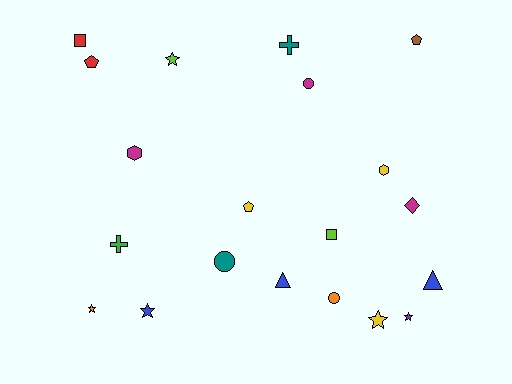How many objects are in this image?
There are 20 objects.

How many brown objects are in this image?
There is 1 brown object.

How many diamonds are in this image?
There is 1 diamond.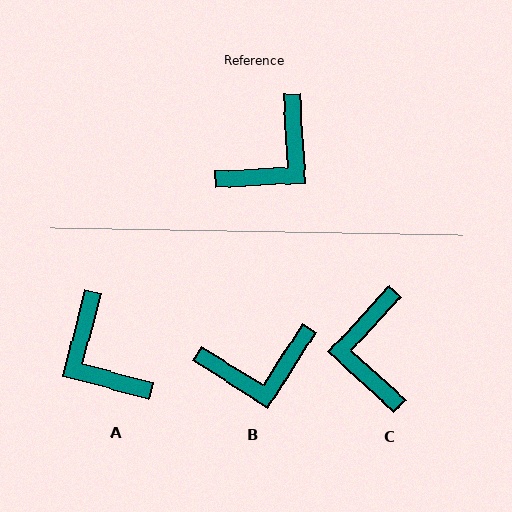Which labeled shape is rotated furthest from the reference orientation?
C, about 136 degrees away.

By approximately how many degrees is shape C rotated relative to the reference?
Approximately 136 degrees clockwise.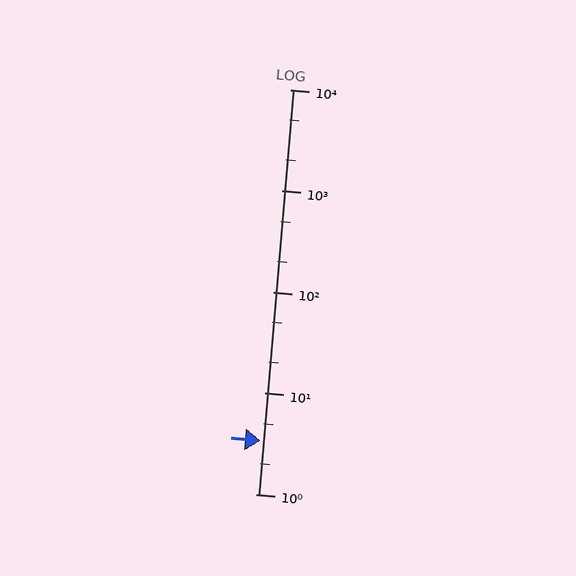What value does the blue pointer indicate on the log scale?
The pointer indicates approximately 3.4.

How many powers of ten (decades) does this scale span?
The scale spans 4 decades, from 1 to 10000.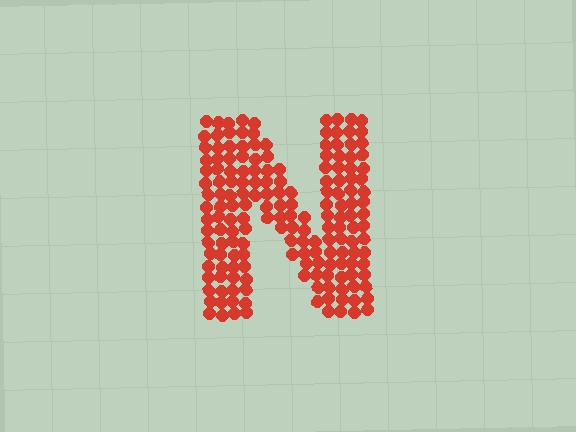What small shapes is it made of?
It is made of small circles.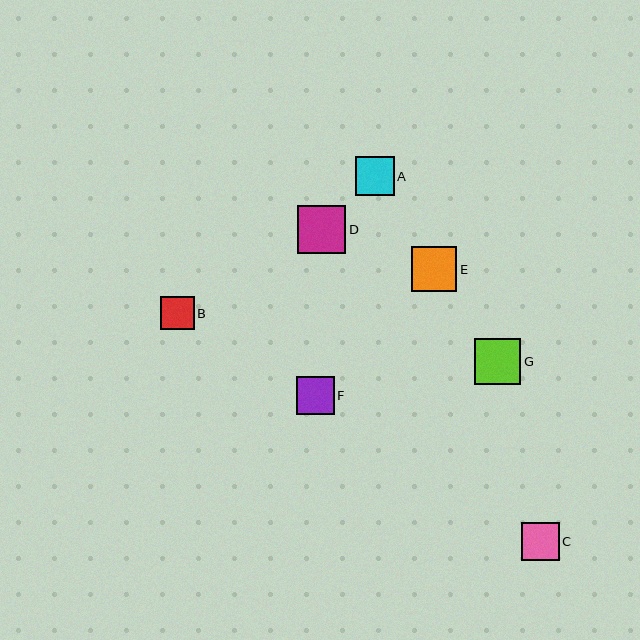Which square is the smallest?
Square B is the smallest with a size of approximately 33 pixels.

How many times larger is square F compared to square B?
Square F is approximately 1.1 times the size of square B.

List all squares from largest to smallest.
From largest to smallest: D, G, E, A, F, C, B.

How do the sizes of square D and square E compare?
Square D and square E are approximately the same size.